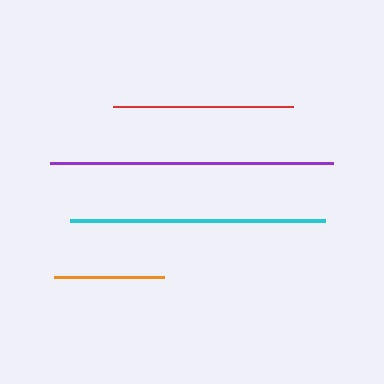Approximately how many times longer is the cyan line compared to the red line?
The cyan line is approximately 1.4 times the length of the red line.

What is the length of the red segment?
The red segment is approximately 180 pixels long.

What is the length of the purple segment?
The purple segment is approximately 284 pixels long.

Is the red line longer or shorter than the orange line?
The red line is longer than the orange line.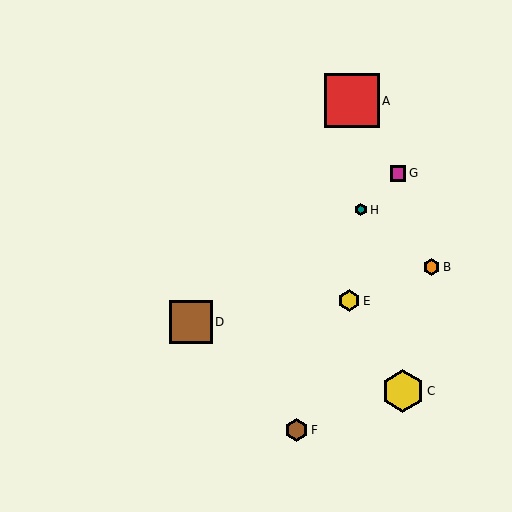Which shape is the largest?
The red square (labeled A) is the largest.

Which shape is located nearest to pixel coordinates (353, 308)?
The yellow hexagon (labeled E) at (349, 301) is nearest to that location.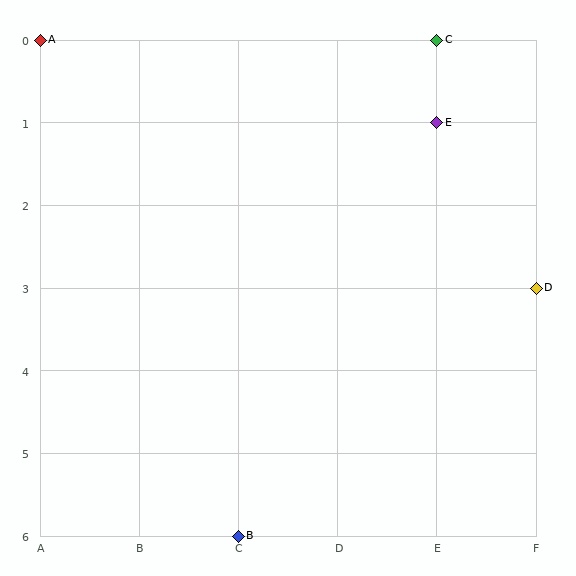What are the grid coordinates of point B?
Point B is at grid coordinates (C, 6).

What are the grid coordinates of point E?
Point E is at grid coordinates (E, 1).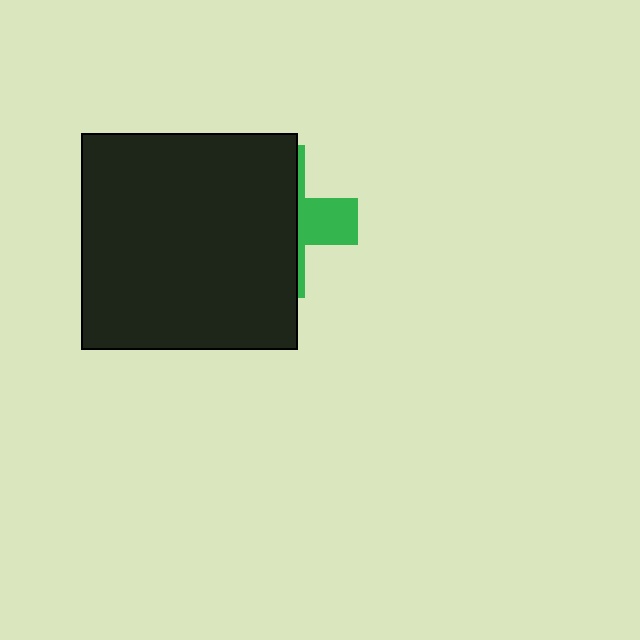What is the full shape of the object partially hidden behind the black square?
The partially hidden object is a green cross.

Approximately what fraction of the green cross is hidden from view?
Roughly 70% of the green cross is hidden behind the black square.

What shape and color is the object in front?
The object in front is a black square.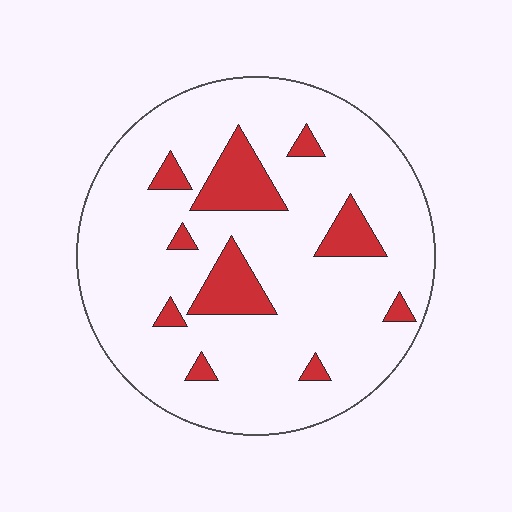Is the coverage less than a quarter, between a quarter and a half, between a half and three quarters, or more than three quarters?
Less than a quarter.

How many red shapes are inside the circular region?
10.